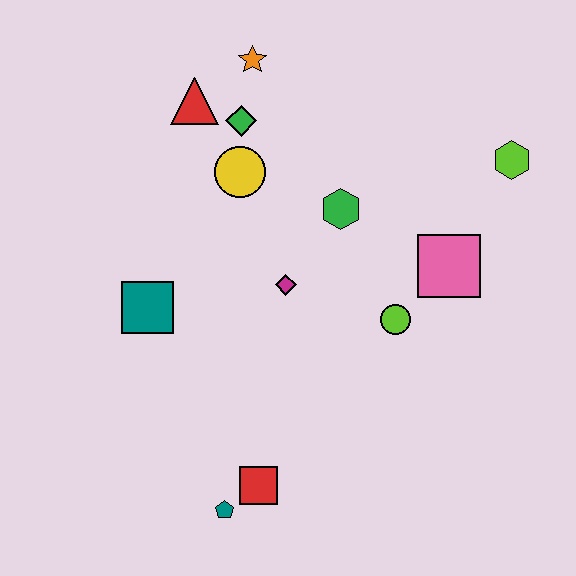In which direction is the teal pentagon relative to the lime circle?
The teal pentagon is below the lime circle.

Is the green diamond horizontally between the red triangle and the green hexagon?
Yes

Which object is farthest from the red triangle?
The teal pentagon is farthest from the red triangle.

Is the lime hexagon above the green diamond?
No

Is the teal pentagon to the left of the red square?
Yes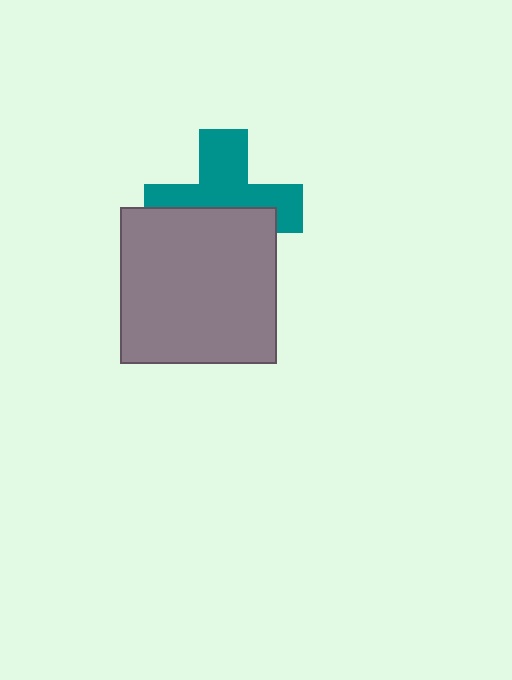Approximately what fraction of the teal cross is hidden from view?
Roughly 46% of the teal cross is hidden behind the gray square.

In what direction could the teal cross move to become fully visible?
The teal cross could move up. That would shift it out from behind the gray square entirely.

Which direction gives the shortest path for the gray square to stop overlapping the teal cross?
Moving down gives the shortest separation.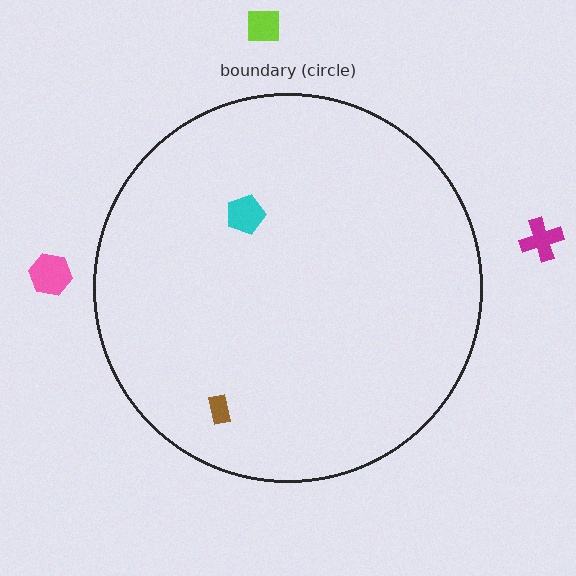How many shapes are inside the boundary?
2 inside, 3 outside.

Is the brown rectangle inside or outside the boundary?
Inside.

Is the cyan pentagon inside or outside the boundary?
Inside.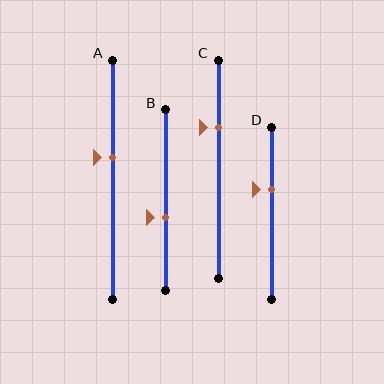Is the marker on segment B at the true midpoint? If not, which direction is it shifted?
No, the marker on segment B is shifted downward by about 10% of the segment length.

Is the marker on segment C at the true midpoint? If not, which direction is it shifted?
No, the marker on segment C is shifted upward by about 19% of the segment length.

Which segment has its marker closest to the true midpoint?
Segment A has its marker closest to the true midpoint.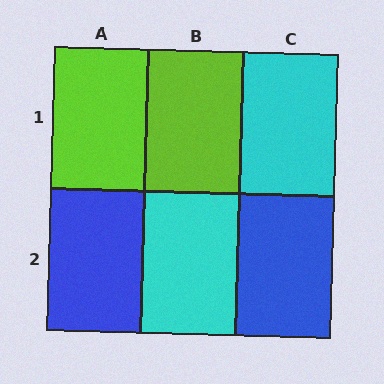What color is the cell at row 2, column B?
Cyan.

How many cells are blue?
2 cells are blue.